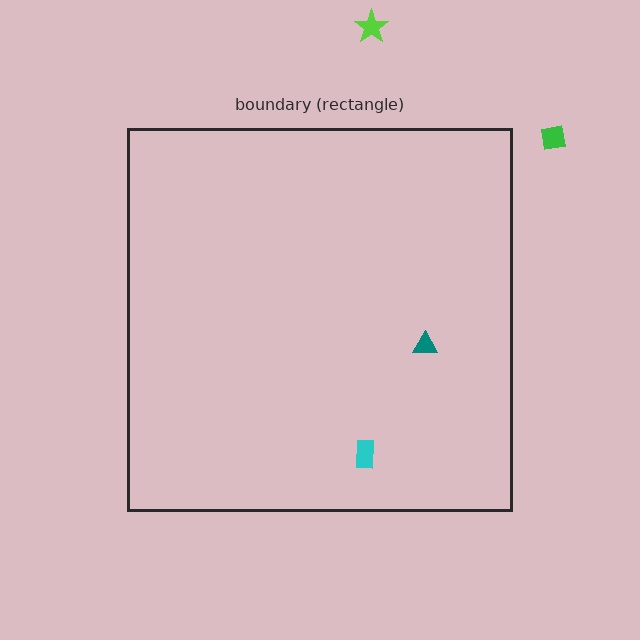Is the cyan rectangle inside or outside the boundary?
Inside.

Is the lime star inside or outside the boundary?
Outside.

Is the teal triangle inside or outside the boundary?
Inside.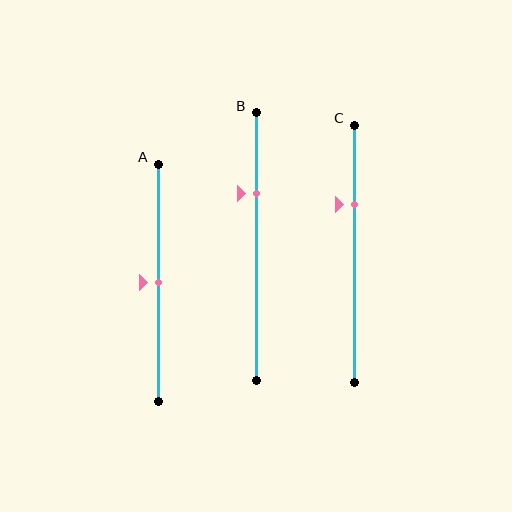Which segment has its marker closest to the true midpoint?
Segment A has its marker closest to the true midpoint.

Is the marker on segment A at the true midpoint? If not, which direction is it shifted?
Yes, the marker on segment A is at the true midpoint.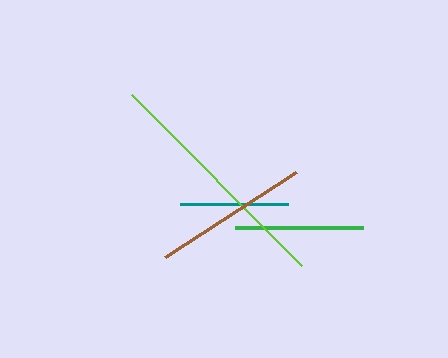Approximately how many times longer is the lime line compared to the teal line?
The lime line is approximately 2.2 times the length of the teal line.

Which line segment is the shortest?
The teal line is the shortest at approximately 108 pixels.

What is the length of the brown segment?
The brown segment is approximately 156 pixels long.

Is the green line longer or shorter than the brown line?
The brown line is longer than the green line.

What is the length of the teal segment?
The teal segment is approximately 108 pixels long.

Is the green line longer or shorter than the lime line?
The lime line is longer than the green line.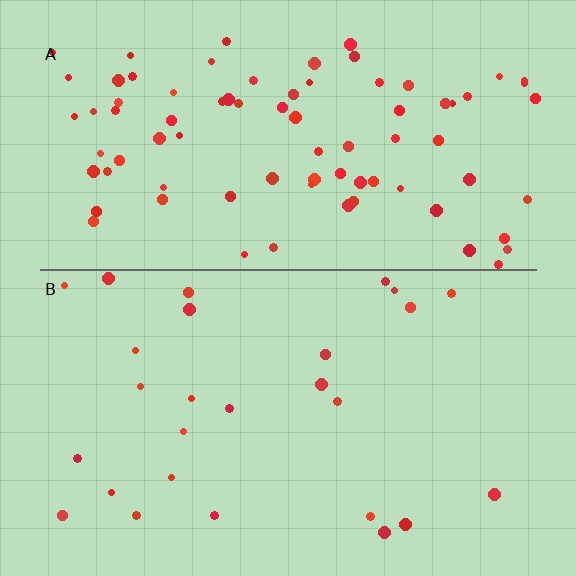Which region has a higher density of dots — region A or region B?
A (the top).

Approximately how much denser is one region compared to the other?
Approximately 3.0× — region A over region B.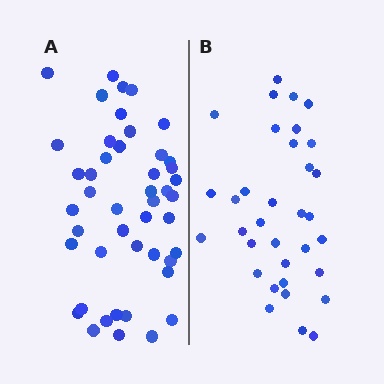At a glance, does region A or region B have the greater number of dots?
Region A (the left region) has more dots.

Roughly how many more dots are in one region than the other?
Region A has roughly 12 or so more dots than region B.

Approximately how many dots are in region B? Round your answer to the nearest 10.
About 30 dots. (The exact count is 34, which rounds to 30.)